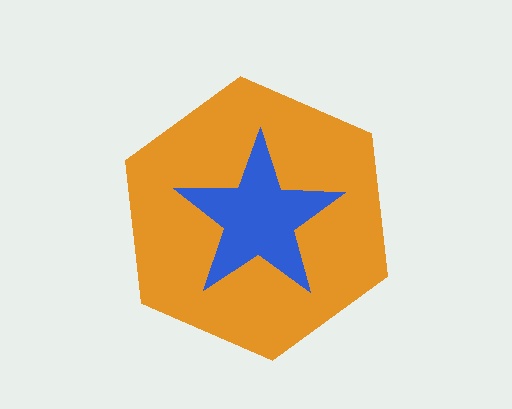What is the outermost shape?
The orange hexagon.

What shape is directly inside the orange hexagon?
The blue star.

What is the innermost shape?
The blue star.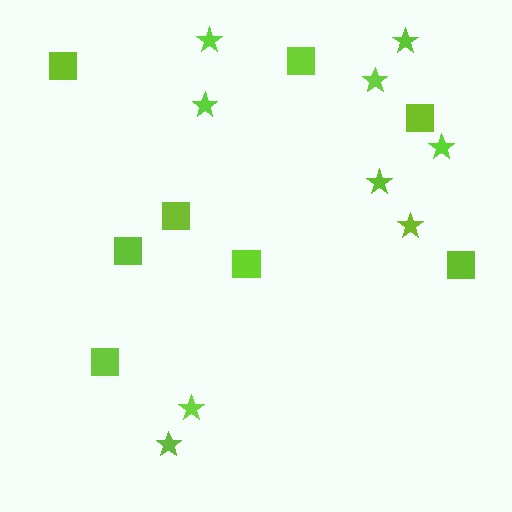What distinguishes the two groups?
There are 2 groups: one group of squares (8) and one group of stars (9).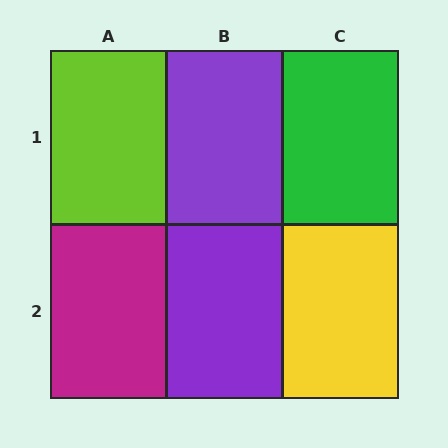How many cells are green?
1 cell is green.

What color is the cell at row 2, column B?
Purple.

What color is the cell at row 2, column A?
Magenta.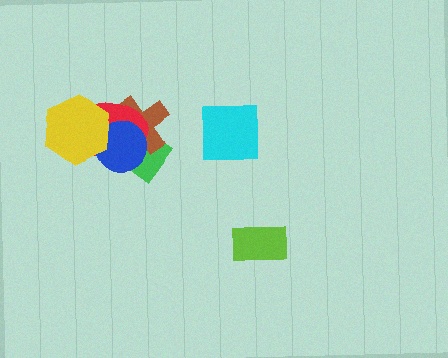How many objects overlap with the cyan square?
0 objects overlap with the cyan square.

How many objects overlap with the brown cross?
3 objects overlap with the brown cross.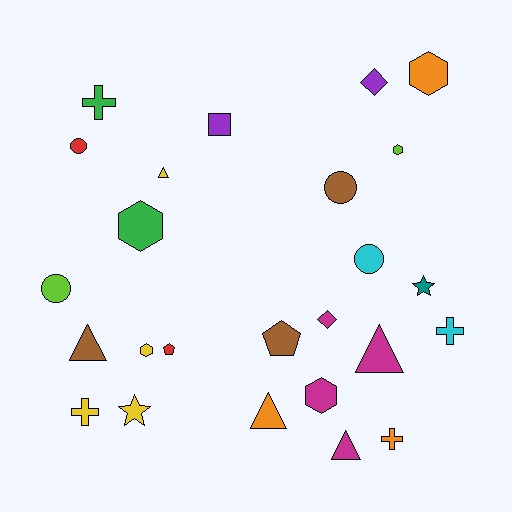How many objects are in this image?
There are 25 objects.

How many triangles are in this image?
There are 5 triangles.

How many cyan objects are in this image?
There are 2 cyan objects.